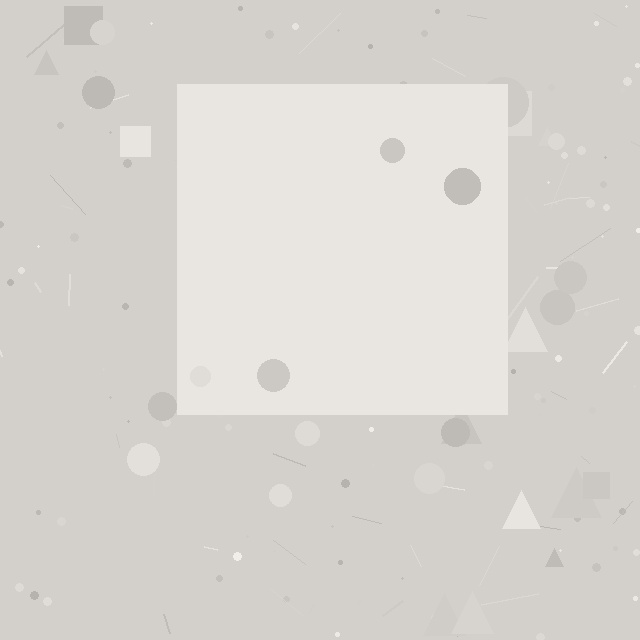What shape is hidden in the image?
A square is hidden in the image.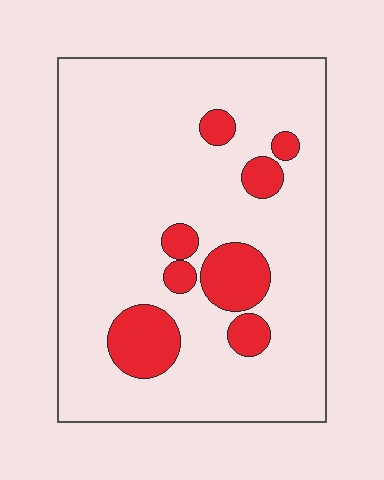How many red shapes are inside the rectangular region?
8.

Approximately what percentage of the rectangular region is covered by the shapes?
Approximately 15%.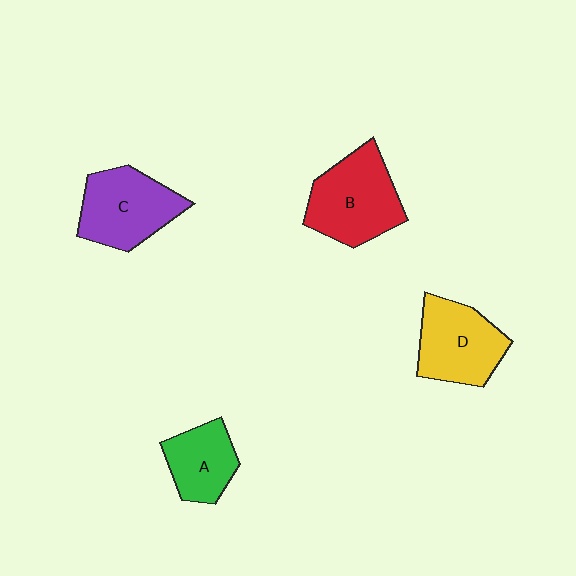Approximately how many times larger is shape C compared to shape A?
Approximately 1.4 times.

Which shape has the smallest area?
Shape A (green).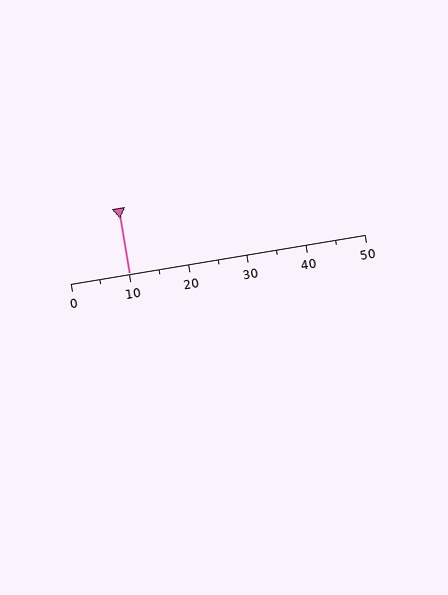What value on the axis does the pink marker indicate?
The marker indicates approximately 10.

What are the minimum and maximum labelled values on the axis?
The axis runs from 0 to 50.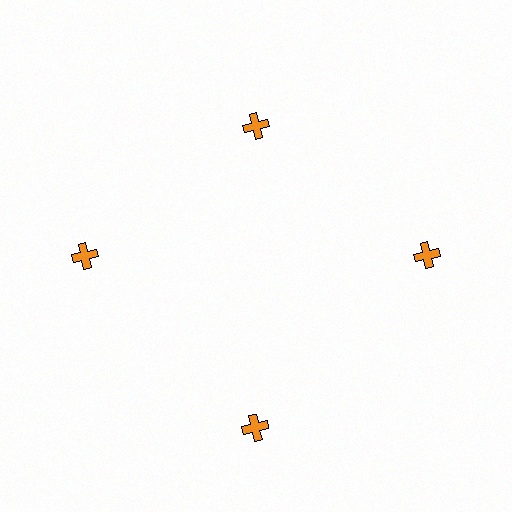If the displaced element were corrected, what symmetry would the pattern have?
It would have 4-fold rotational symmetry — the pattern would map onto itself every 90 degrees.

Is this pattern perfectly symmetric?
No. The 4 orange crosses are arranged in a ring, but one element near the 12 o'clock position is pulled inward toward the center, breaking the 4-fold rotational symmetry.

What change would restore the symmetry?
The symmetry would be restored by moving it outward, back onto the ring so that all 4 crosses sit at equal angles and equal distance from the center.